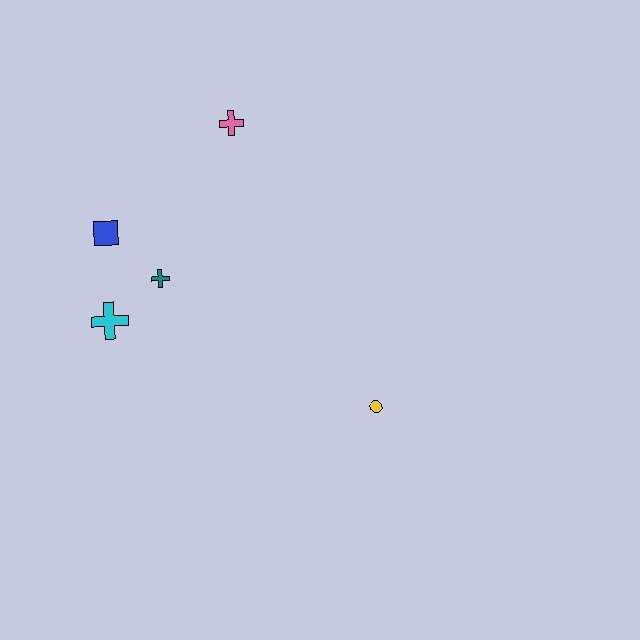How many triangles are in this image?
There are no triangles.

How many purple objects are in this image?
There are no purple objects.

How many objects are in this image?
There are 5 objects.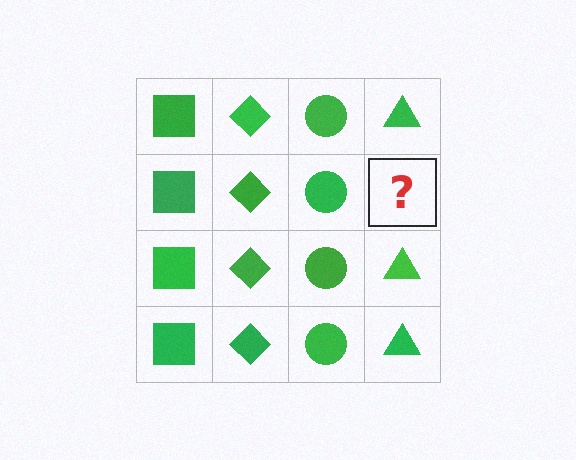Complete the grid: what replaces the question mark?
The question mark should be replaced with a green triangle.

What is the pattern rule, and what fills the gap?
The rule is that each column has a consistent shape. The gap should be filled with a green triangle.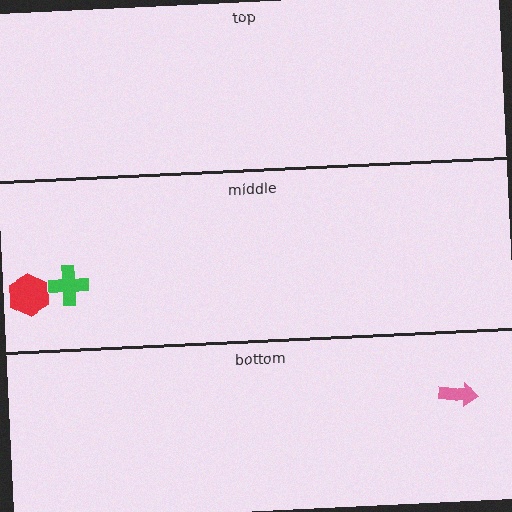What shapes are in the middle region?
The red hexagon, the green cross.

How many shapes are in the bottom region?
1.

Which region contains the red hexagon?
The middle region.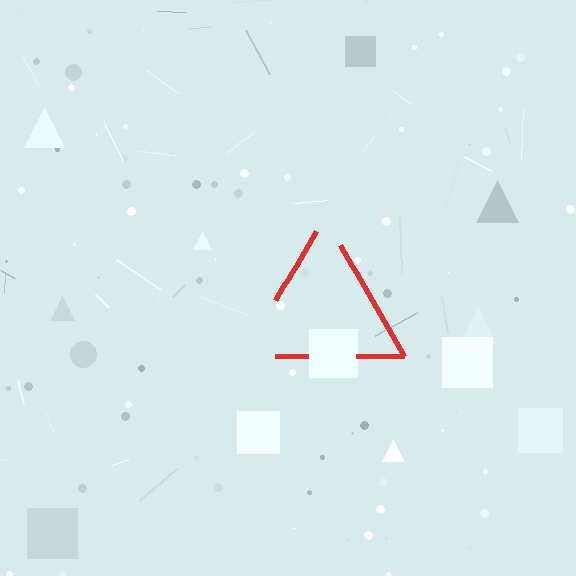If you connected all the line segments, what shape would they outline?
They would outline a triangle.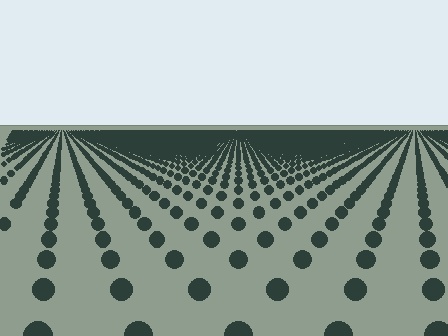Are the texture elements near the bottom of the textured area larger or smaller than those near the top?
Larger. Near the bottom, elements are closer to the viewer and appear at a bigger on-screen size.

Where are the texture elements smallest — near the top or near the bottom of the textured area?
Near the top.